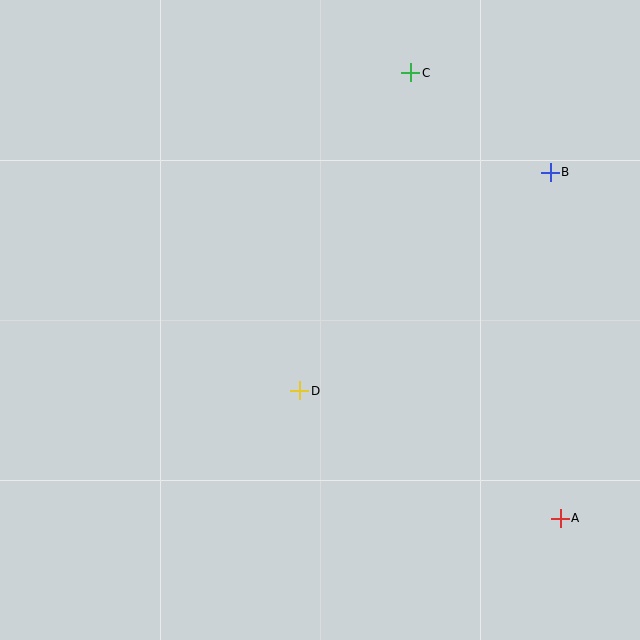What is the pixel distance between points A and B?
The distance between A and B is 346 pixels.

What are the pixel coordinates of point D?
Point D is at (300, 391).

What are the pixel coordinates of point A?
Point A is at (560, 518).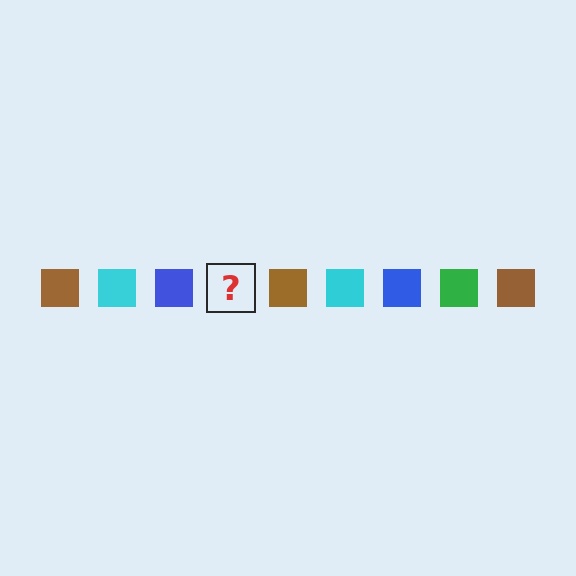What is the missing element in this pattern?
The missing element is a green square.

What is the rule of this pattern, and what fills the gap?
The rule is that the pattern cycles through brown, cyan, blue, green squares. The gap should be filled with a green square.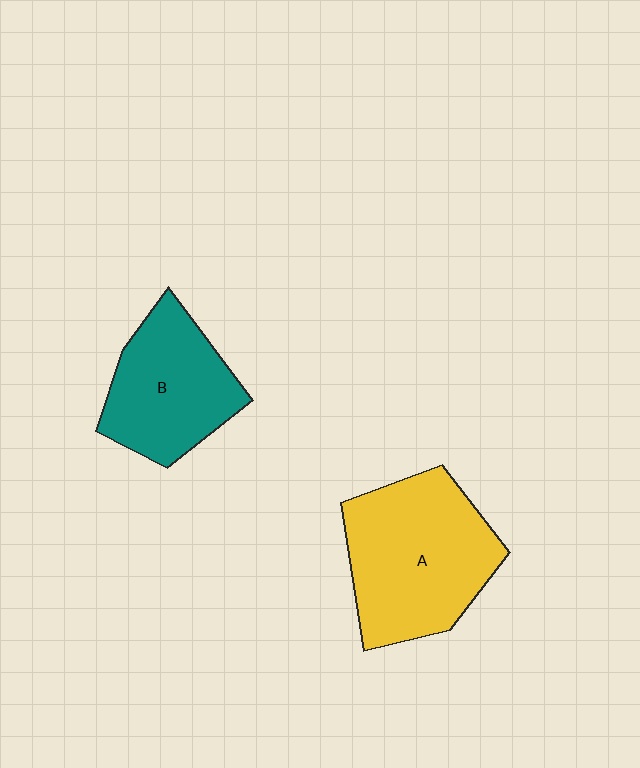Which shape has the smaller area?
Shape B (teal).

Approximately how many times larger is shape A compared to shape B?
Approximately 1.3 times.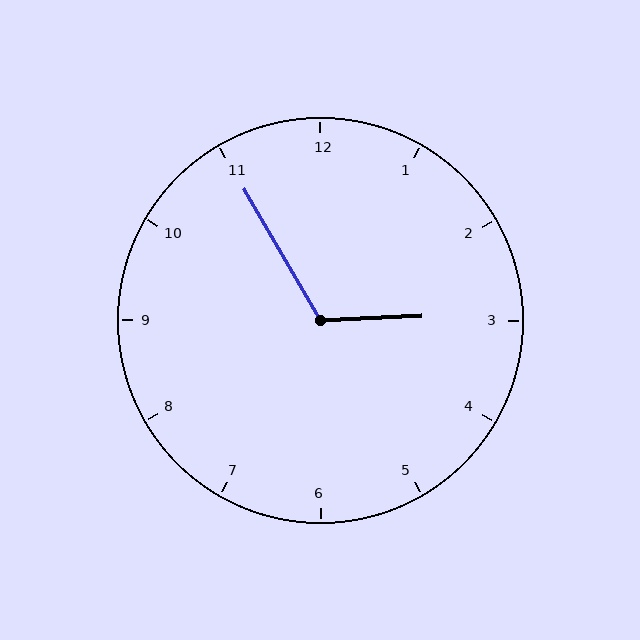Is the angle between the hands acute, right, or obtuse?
It is obtuse.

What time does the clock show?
2:55.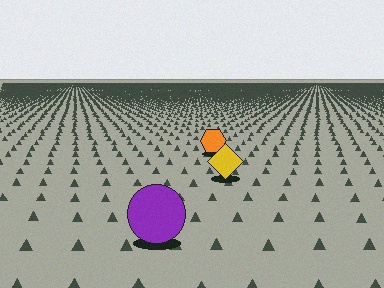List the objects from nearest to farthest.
From nearest to farthest: the purple circle, the yellow diamond, the orange hexagon.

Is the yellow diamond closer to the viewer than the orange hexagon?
Yes. The yellow diamond is closer — you can tell from the texture gradient: the ground texture is coarser near it.